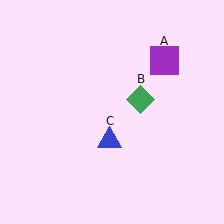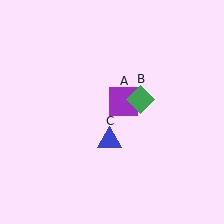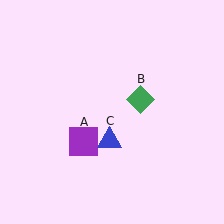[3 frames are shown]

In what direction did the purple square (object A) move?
The purple square (object A) moved down and to the left.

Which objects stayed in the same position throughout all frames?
Green diamond (object B) and blue triangle (object C) remained stationary.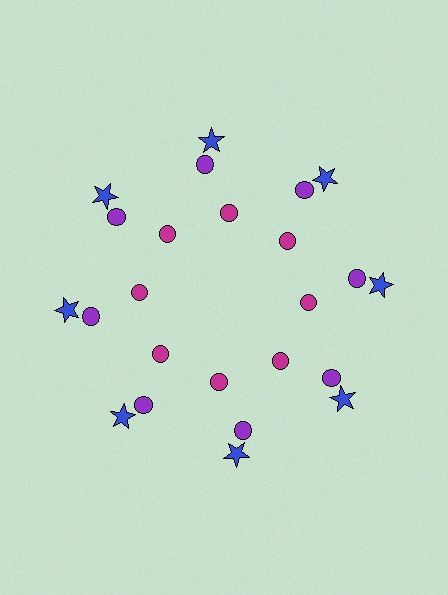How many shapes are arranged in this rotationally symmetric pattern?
There are 24 shapes, arranged in 8 groups of 3.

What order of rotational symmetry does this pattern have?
This pattern has 8-fold rotational symmetry.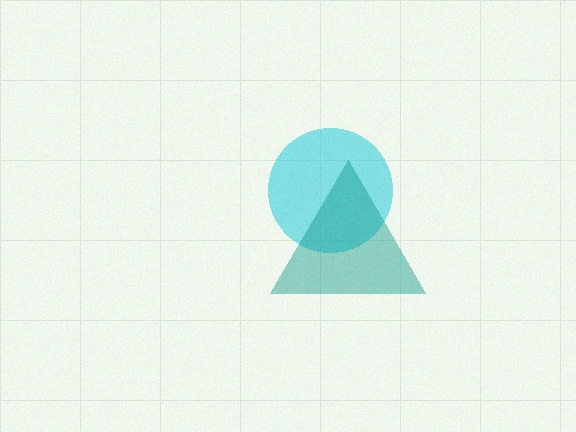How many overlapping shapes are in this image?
There are 2 overlapping shapes in the image.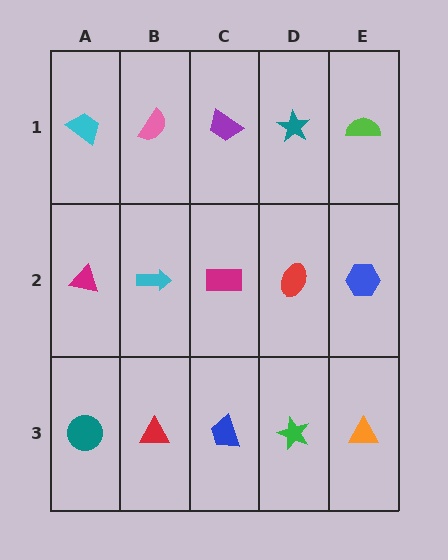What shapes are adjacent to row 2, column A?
A cyan trapezoid (row 1, column A), a teal circle (row 3, column A), a cyan arrow (row 2, column B).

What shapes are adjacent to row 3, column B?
A cyan arrow (row 2, column B), a teal circle (row 3, column A), a blue trapezoid (row 3, column C).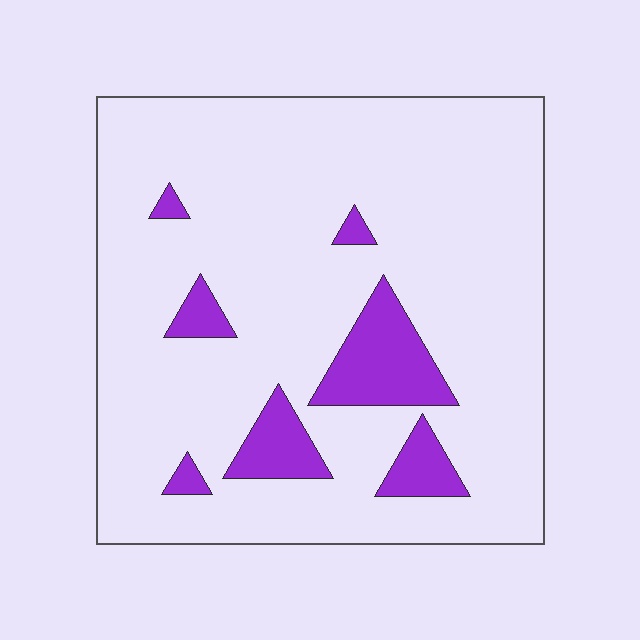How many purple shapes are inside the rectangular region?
7.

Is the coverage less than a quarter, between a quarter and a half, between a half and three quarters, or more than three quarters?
Less than a quarter.